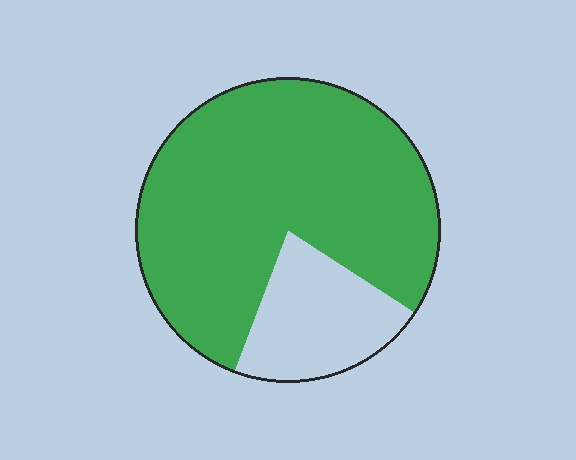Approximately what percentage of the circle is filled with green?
Approximately 80%.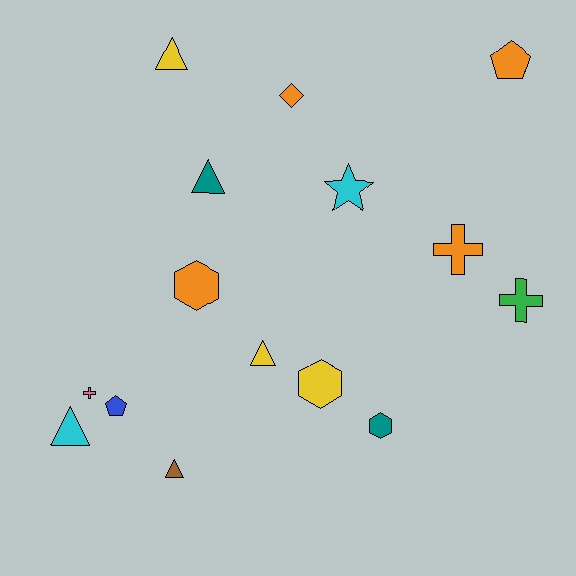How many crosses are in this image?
There are 3 crosses.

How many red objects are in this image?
There are no red objects.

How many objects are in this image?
There are 15 objects.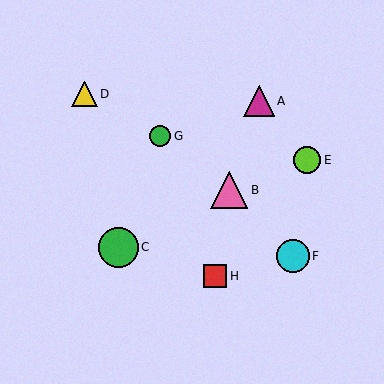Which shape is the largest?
The green circle (labeled C) is the largest.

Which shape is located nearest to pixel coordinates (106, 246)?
The green circle (labeled C) at (119, 247) is nearest to that location.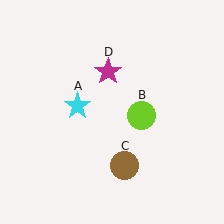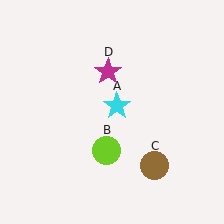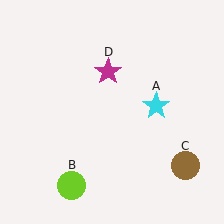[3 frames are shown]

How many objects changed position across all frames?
3 objects changed position: cyan star (object A), lime circle (object B), brown circle (object C).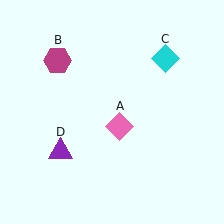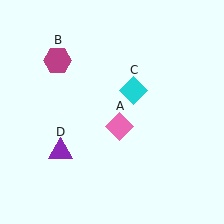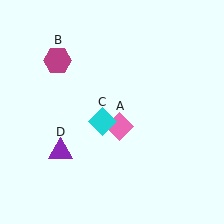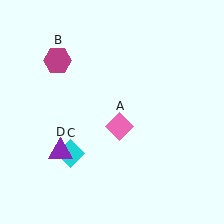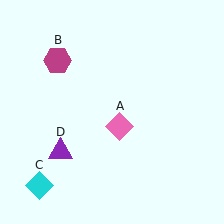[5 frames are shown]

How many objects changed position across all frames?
1 object changed position: cyan diamond (object C).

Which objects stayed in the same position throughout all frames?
Pink diamond (object A) and magenta hexagon (object B) and purple triangle (object D) remained stationary.